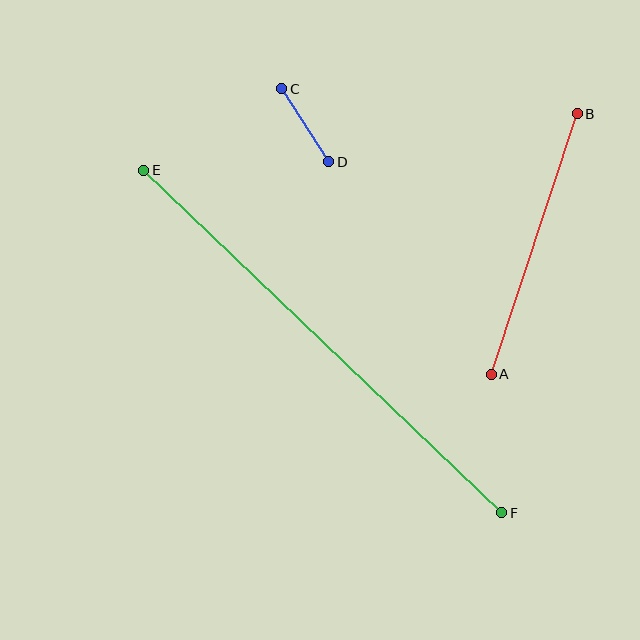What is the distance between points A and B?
The distance is approximately 274 pixels.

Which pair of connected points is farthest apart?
Points E and F are farthest apart.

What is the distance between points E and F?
The distance is approximately 495 pixels.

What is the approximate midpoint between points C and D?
The midpoint is at approximately (305, 125) pixels.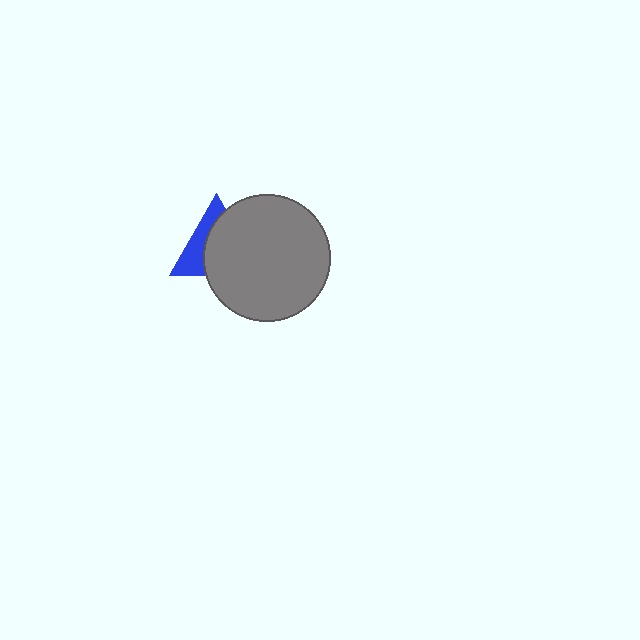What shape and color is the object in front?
The object in front is a gray circle.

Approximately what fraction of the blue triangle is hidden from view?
Roughly 62% of the blue triangle is hidden behind the gray circle.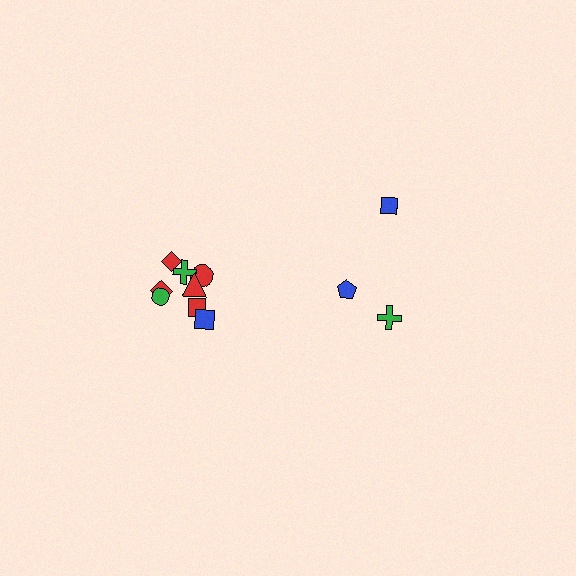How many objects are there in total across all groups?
There are 11 objects.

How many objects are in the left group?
There are 8 objects.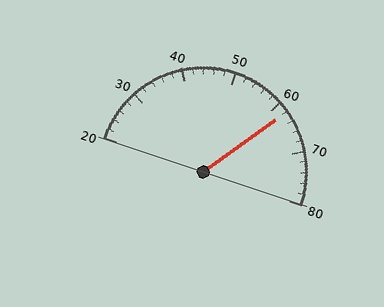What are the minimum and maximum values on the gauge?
The gauge ranges from 20 to 80.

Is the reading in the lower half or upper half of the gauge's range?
The reading is in the upper half of the range (20 to 80).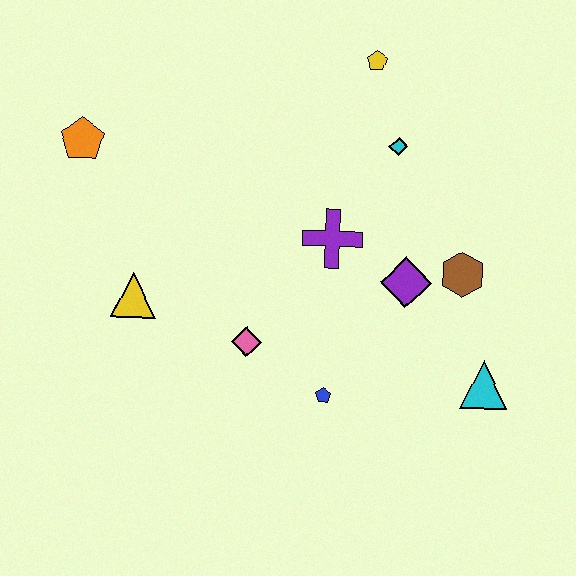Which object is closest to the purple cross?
The purple diamond is closest to the purple cross.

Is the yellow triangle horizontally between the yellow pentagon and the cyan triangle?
No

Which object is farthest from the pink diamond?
The yellow pentagon is farthest from the pink diamond.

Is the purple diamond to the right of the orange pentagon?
Yes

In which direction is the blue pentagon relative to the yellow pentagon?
The blue pentagon is below the yellow pentagon.